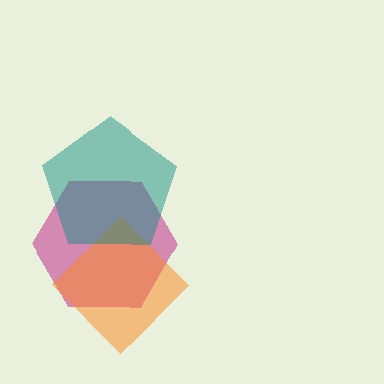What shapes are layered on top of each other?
The layered shapes are: a magenta hexagon, an orange diamond, a teal pentagon.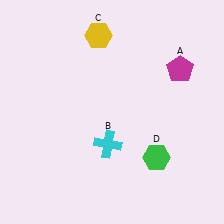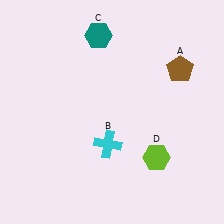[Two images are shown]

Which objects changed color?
A changed from magenta to brown. C changed from yellow to teal. D changed from green to lime.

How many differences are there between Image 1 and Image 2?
There are 3 differences between the two images.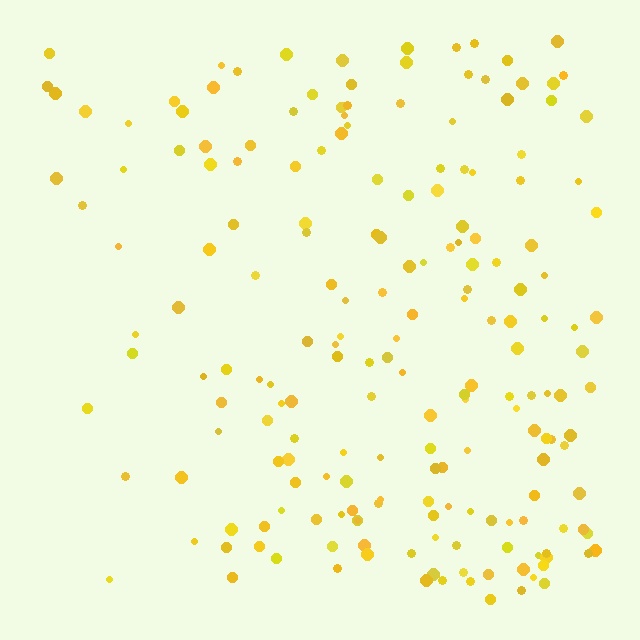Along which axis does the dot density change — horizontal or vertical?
Horizontal.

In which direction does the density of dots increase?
From left to right, with the right side densest.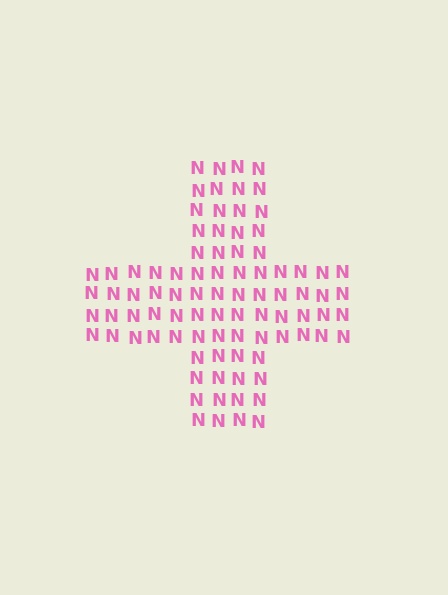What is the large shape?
The large shape is a cross.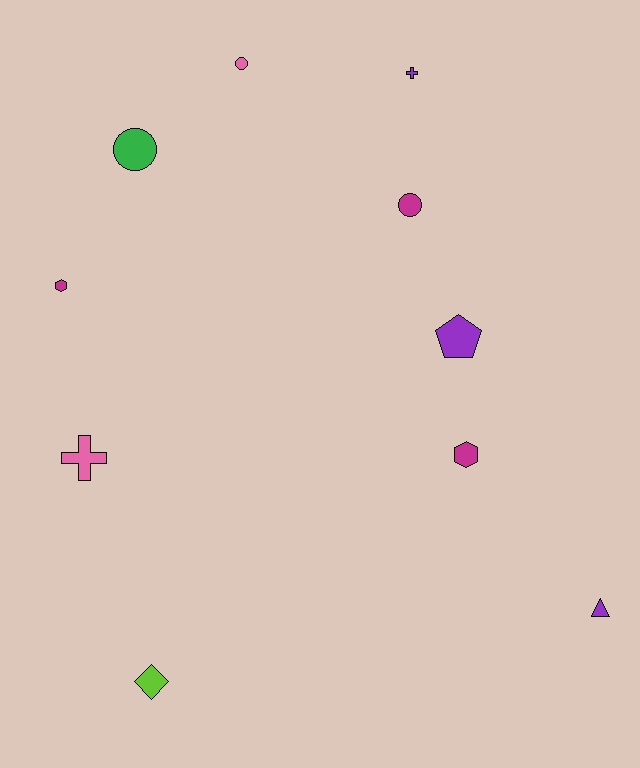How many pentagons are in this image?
There is 1 pentagon.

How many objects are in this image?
There are 10 objects.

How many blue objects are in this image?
There are no blue objects.